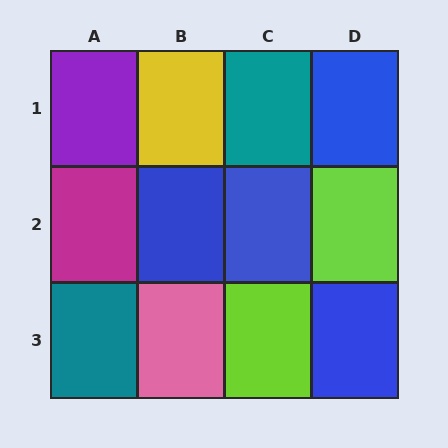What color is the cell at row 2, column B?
Blue.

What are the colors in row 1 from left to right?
Purple, yellow, teal, blue.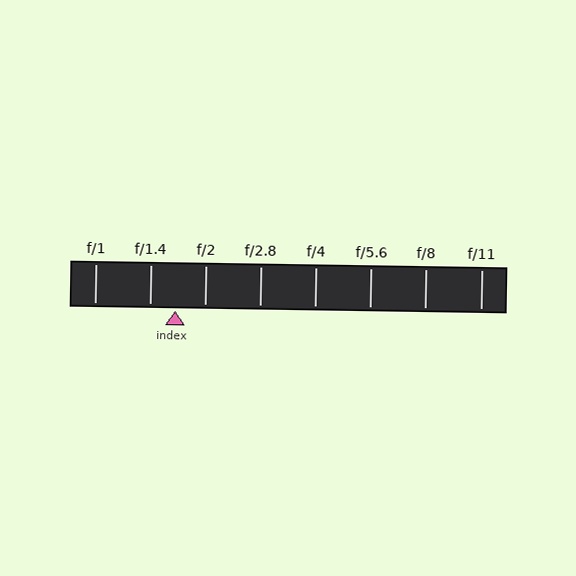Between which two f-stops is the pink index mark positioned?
The index mark is between f/1.4 and f/2.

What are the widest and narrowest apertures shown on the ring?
The widest aperture shown is f/1 and the narrowest is f/11.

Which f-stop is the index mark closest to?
The index mark is closest to f/1.4.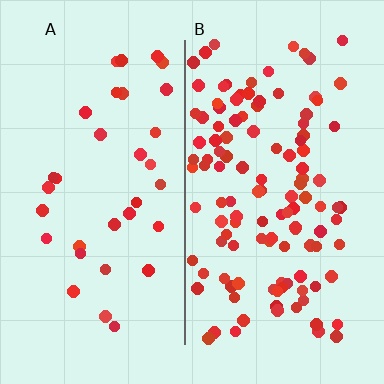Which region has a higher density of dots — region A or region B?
B (the right).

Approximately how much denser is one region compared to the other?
Approximately 3.5× — region B over region A.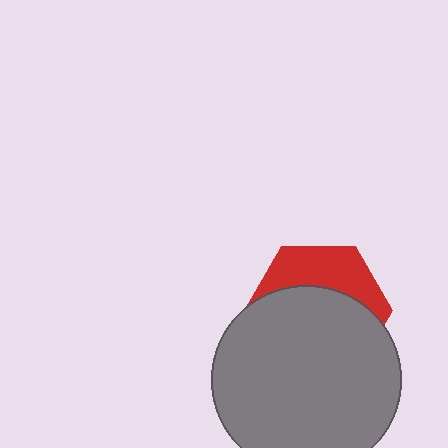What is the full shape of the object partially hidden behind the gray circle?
The partially hidden object is a red hexagon.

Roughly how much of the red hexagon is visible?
A small part of it is visible (roughly 35%).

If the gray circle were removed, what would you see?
You would see the complete red hexagon.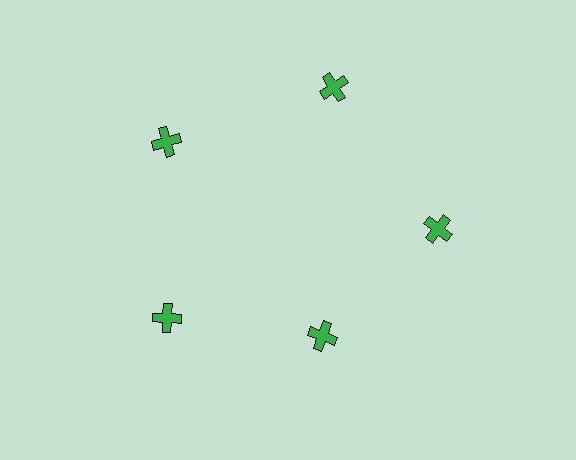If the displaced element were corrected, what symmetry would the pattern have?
It would have 5-fold rotational symmetry — the pattern would map onto itself every 72 degrees.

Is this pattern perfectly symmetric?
No. The 5 green crosses are arranged in a ring, but one element near the 5 o'clock position is pulled inward toward the center, breaking the 5-fold rotational symmetry.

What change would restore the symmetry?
The symmetry would be restored by moving it outward, back onto the ring so that all 5 crosses sit at equal angles and equal distance from the center.